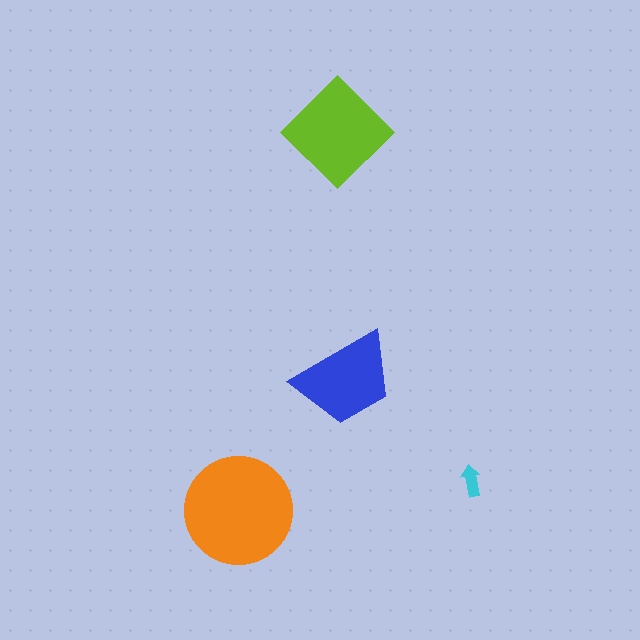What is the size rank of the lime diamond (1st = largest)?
2nd.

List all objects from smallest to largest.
The cyan arrow, the blue trapezoid, the lime diamond, the orange circle.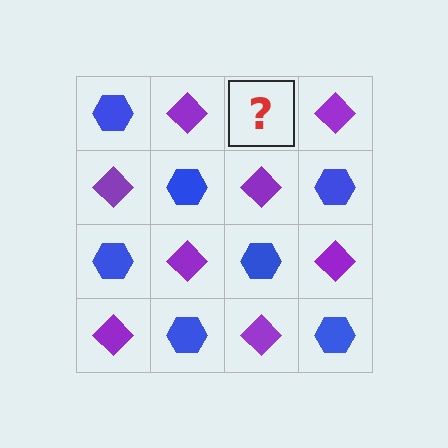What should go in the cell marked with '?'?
The missing cell should contain a blue hexagon.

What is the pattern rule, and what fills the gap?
The rule is that it alternates blue hexagon and purple diamond in a checkerboard pattern. The gap should be filled with a blue hexagon.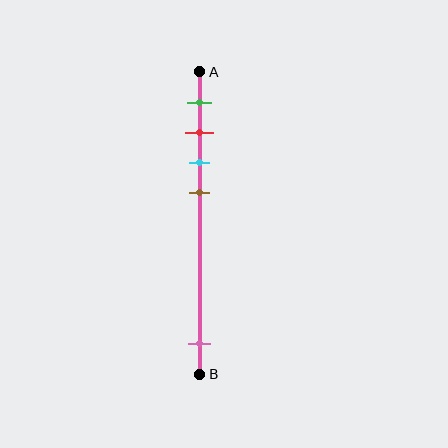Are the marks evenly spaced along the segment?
No, the marks are not evenly spaced.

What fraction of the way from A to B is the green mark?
The green mark is approximately 10% (0.1) of the way from A to B.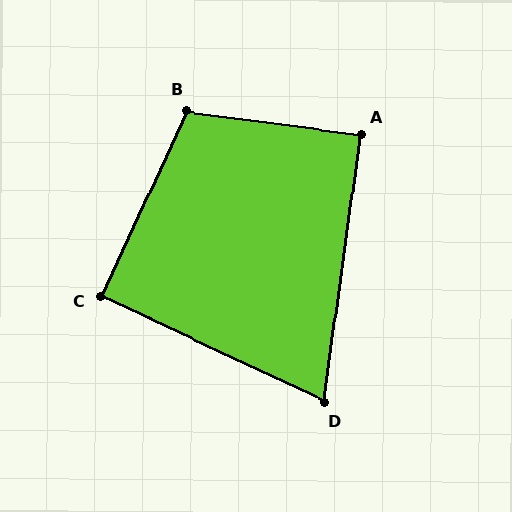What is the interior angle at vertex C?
Approximately 90 degrees (approximately right).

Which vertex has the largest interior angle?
B, at approximately 107 degrees.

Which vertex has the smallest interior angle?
D, at approximately 73 degrees.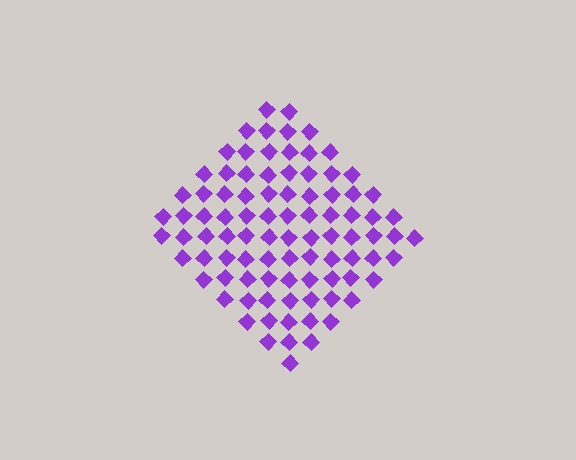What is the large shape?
The large shape is a diamond.